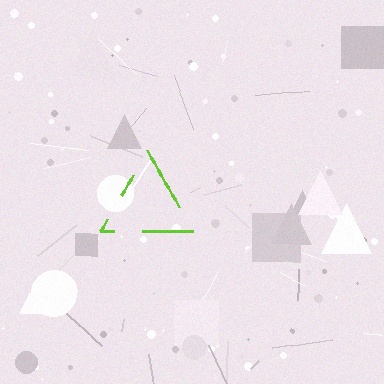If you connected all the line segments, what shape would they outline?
They would outline a triangle.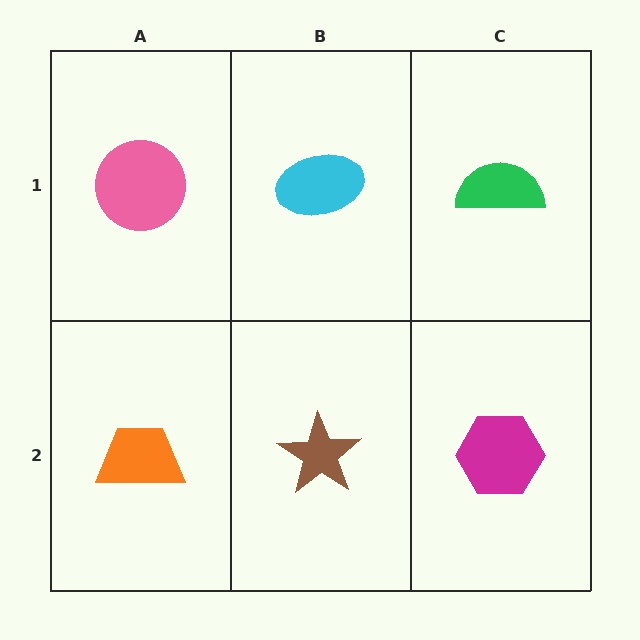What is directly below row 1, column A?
An orange trapezoid.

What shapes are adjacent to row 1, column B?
A brown star (row 2, column B), a pink circle (row 1, column A), a green semicircle (row 1, column C).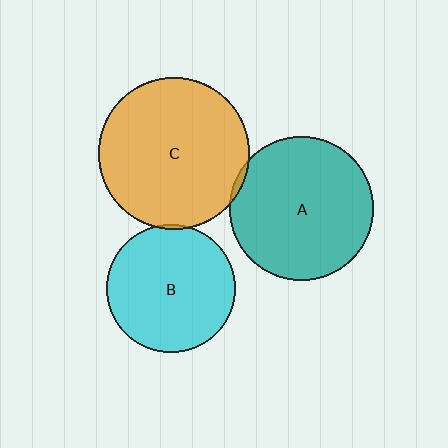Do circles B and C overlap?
Yes.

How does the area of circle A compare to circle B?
Approximately 1.3 times.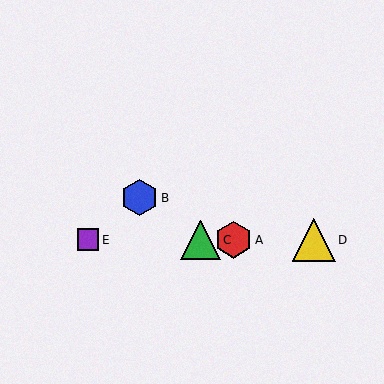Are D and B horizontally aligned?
No, D is at y≈240 and B is at y≈198.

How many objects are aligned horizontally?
4 objects (A, C, D, E) are aligned horizontally.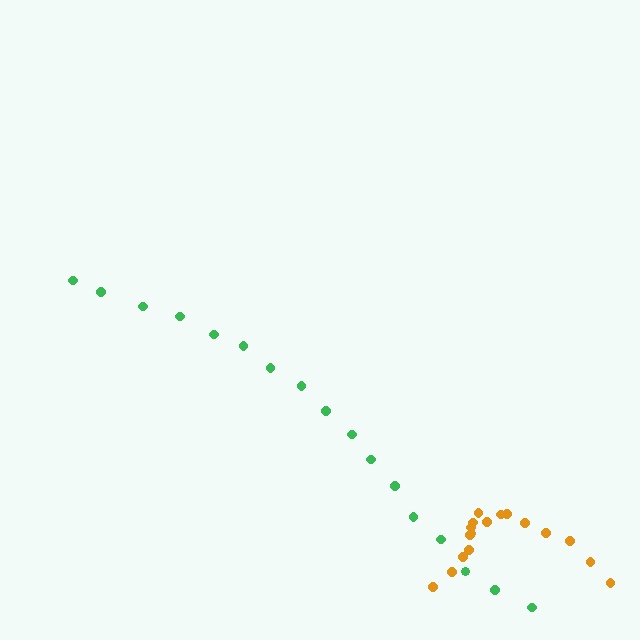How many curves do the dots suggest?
There are 2 distinct paths.